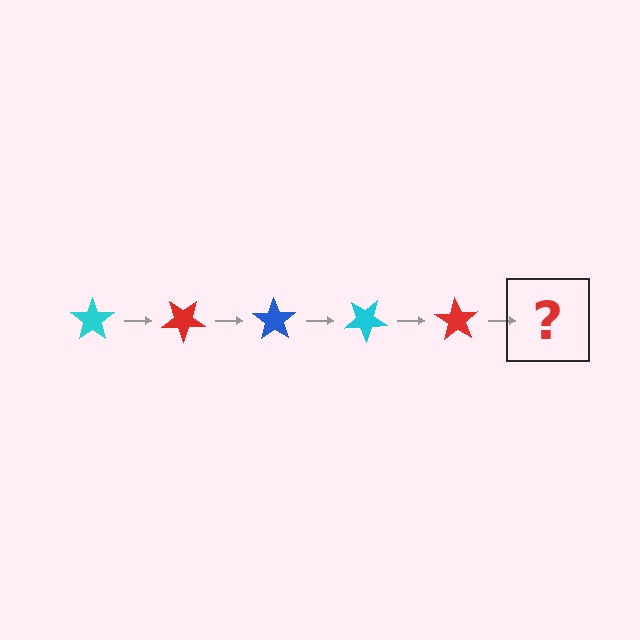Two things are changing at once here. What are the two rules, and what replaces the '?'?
The two rules are that it rotates 35 degrees each step and the color cycles through cyan, red, and blue. The '?' should be a blue star, rotated 175 degrees from the start.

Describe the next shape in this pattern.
It should be a blue star, rotated 175 degrees from the start.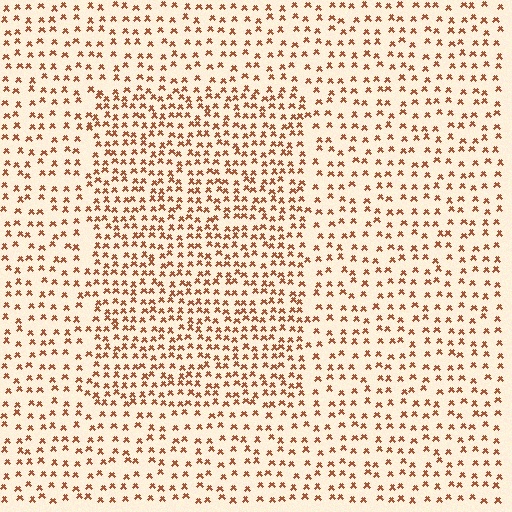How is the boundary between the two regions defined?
The boundary is defined by a change in element density (approximately 1.7x ratio). All elements are the same color, size, and shape.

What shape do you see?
I see a rectangle.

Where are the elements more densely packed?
The elements are more densely packed inside the rectangle boundary.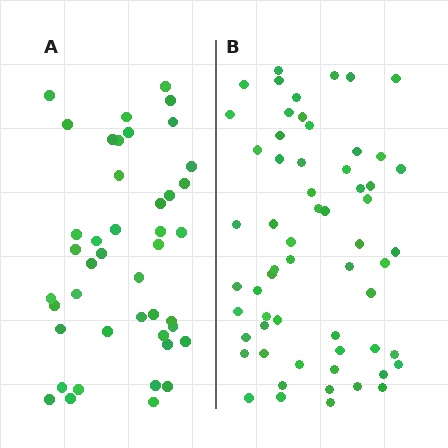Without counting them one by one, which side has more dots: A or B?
Region B (the right region) has more dots.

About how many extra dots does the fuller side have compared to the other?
Region B has approximately 15 more dots than region A.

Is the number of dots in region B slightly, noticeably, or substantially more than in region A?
Region B has noticeably more, but not dramatically so. The ratio is roughly 1.4 to 1.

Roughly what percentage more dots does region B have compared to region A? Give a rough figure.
About 40% more.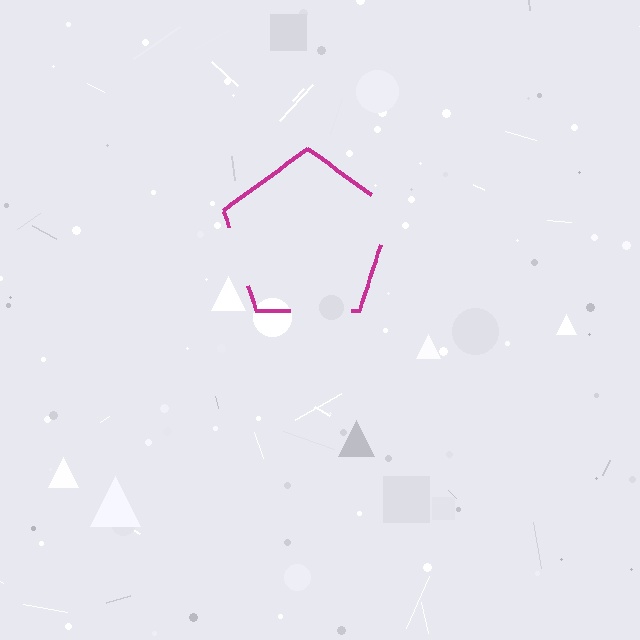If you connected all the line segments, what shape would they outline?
They would outline a pentagon.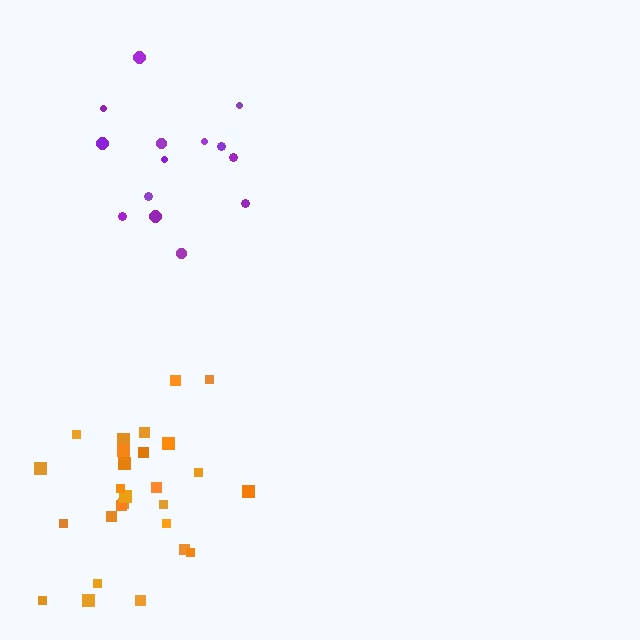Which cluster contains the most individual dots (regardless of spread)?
Orange (27).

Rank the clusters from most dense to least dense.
orange, purple.